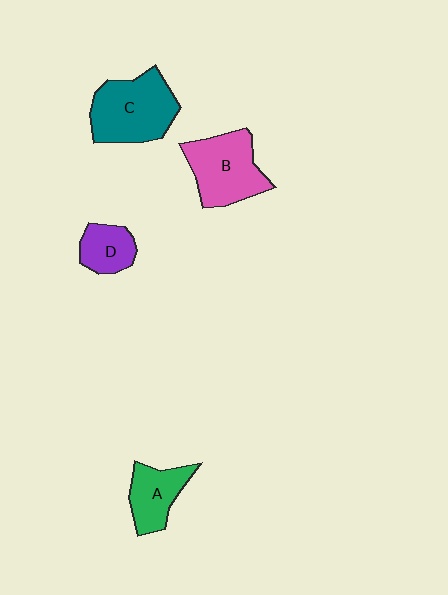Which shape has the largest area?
Shape C (teal).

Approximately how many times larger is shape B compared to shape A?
Approximately 1.5 times.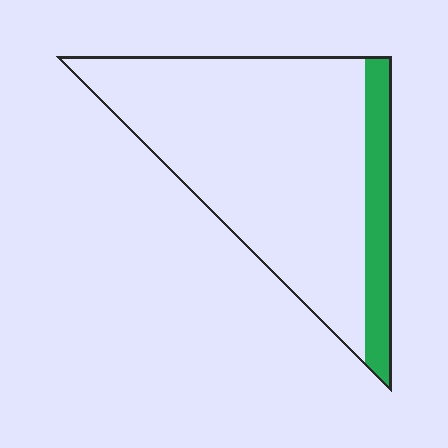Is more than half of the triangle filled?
No.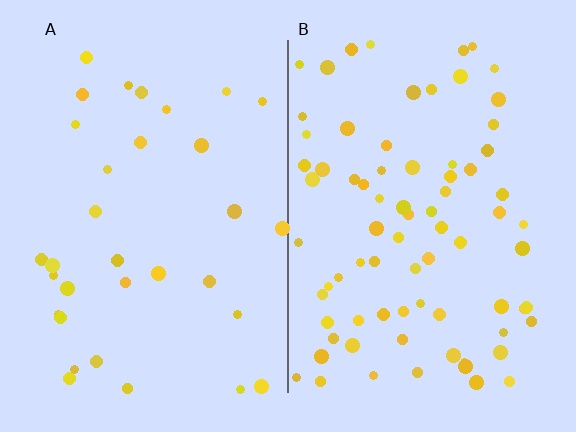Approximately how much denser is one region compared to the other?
Approximately 2.4× — region B over region A.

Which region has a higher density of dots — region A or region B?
B (the right).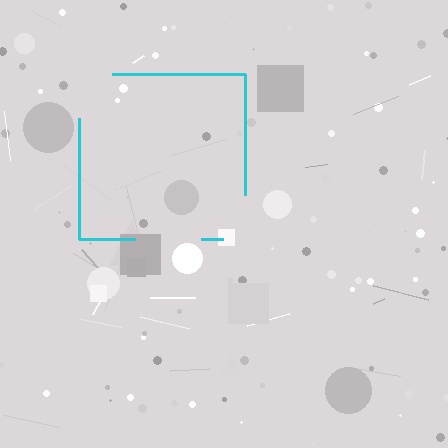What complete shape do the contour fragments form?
The contour fragments form a square.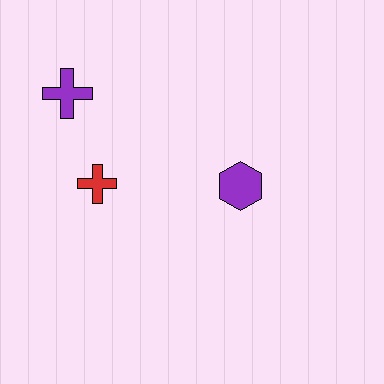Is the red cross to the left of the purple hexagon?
Yes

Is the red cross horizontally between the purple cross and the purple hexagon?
Yes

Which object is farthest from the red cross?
The purple hexagon is farthest from the red cross.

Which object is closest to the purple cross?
The red cross is closest to the purple cross.